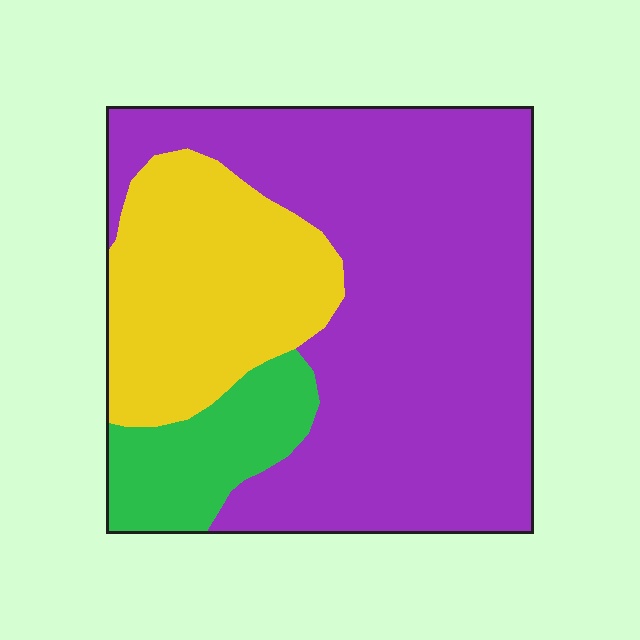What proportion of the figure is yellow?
Yellow covers 25% of the figure.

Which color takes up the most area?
Purple, at roughly 60%.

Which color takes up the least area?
Green, at roughly 10%.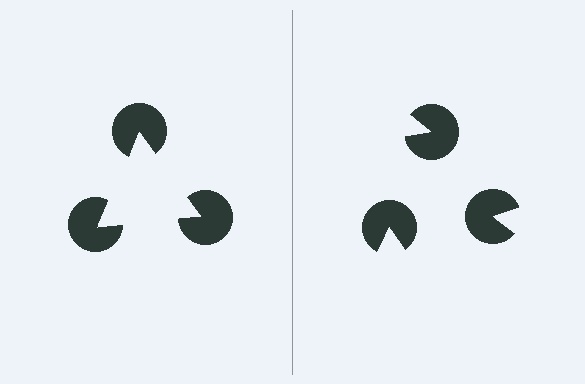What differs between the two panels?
The pac-man discs are positioned identically on both sides; only the wedge orientations differ. On the left they align to a triangle; on the right they are misaligned.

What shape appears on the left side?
An illusory triangle.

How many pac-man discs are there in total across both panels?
6 — 3 on each side.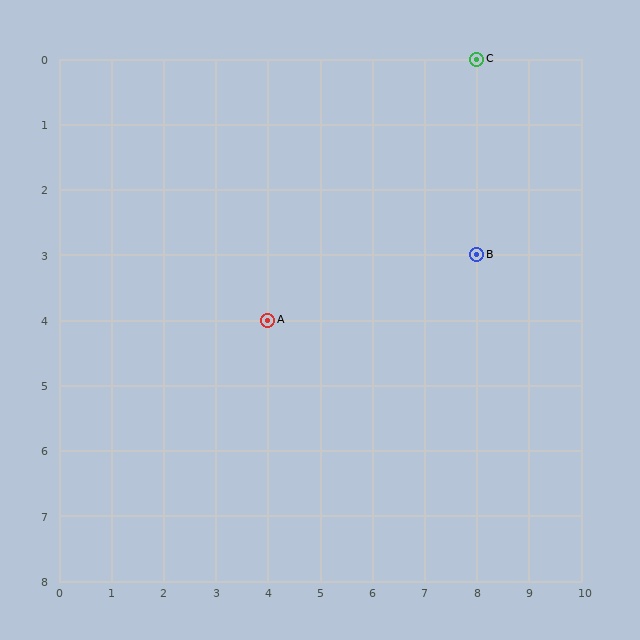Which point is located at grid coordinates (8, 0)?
Point C is at (8, 0).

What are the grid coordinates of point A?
Point A is at grid coordinates (4, 4).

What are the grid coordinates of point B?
Point B is at grid coordinates (8, 3).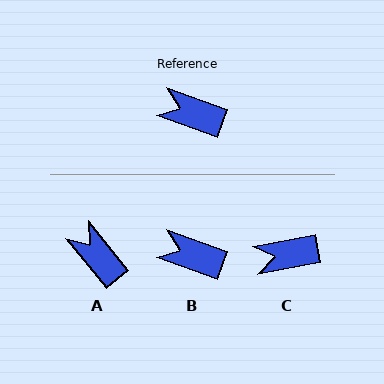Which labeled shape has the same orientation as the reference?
B.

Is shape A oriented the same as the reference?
No, it is off by about 31 degrees.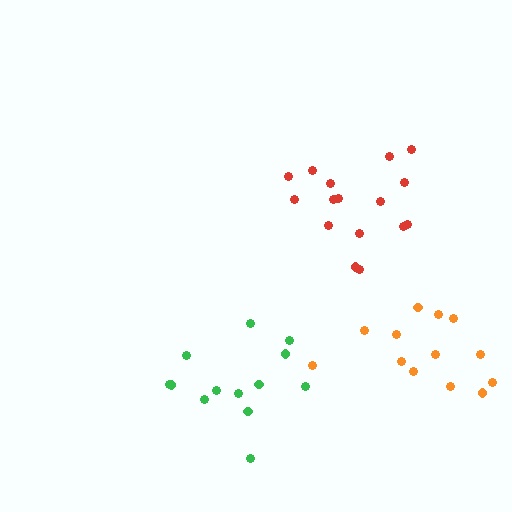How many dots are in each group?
Group 1: 16 dots, Group 2: 13 dots, Group 3: 13 dots (42 total).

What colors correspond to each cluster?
The clusters are colored: red, green, orange.